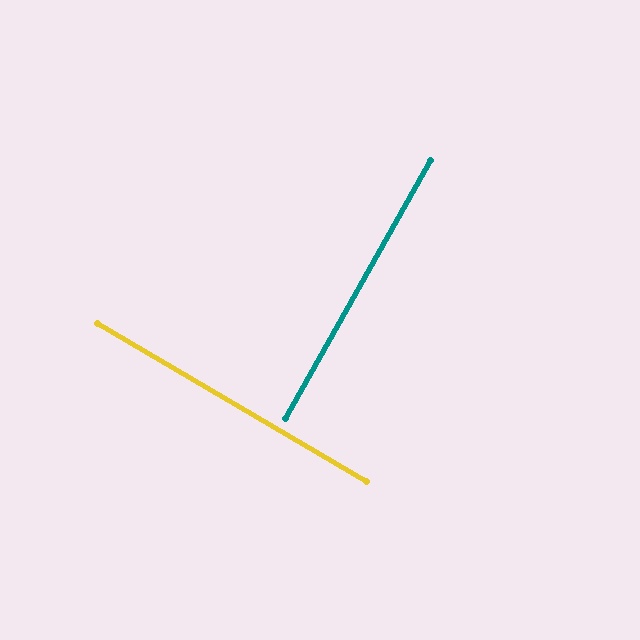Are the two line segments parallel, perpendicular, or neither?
Perpendicular — they meet at approximately 89°.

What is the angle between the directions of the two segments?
Approximately 89 degrees.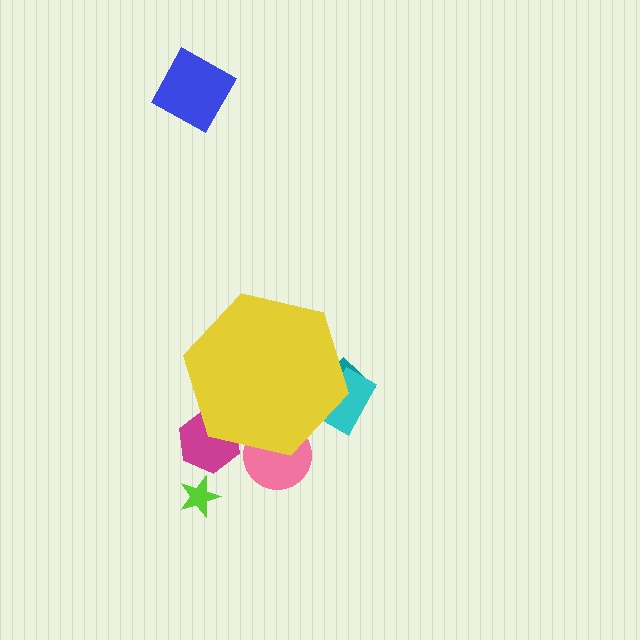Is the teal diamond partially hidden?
Yes, the teal diamond is partially hidden behind the yellow hexagon.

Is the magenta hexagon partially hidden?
Yes, the magenta hexagon is partially hidden behind the yellow hexagon.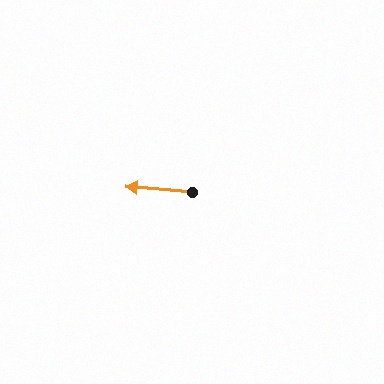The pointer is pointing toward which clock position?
Roughly 9 o'clock.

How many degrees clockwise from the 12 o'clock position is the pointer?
Approximately 275 degrees.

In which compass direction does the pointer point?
West.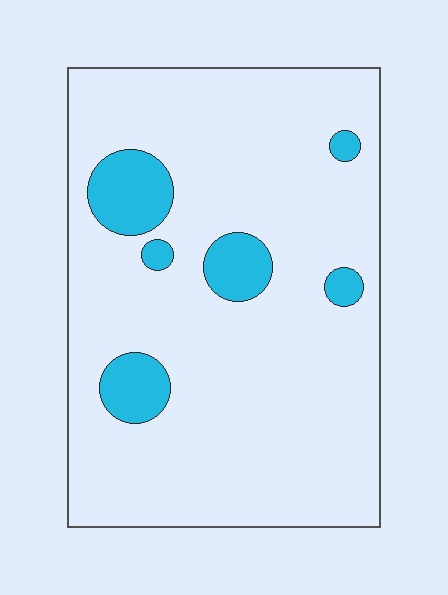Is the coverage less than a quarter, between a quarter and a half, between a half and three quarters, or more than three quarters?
Less than a quarter.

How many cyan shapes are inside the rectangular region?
6.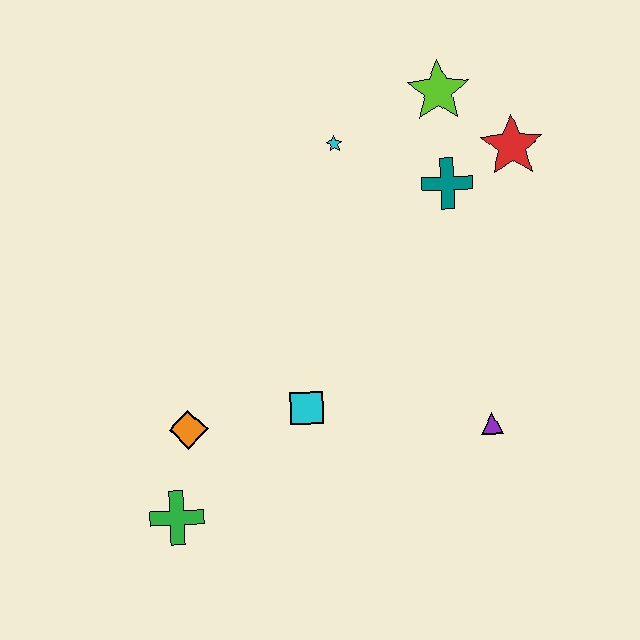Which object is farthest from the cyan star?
The green cross is farthest from the cyan star.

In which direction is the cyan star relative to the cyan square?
The cyan star is above the cyan square.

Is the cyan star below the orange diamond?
No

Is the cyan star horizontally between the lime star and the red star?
No